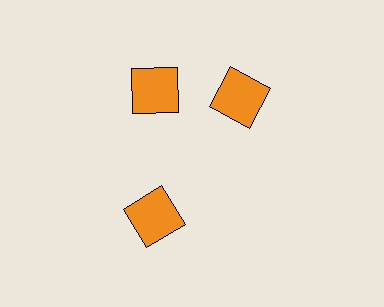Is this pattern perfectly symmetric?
No. The 3 orange squares are arranged in a ring, but one element near the 3 o'clock position is rotated out of alignment along the ring, breaking the 3-fold rotational symmetry.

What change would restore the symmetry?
The symmetry would be restored by rotating it back into even spacing with its neighbors so that all 3 squares sit at equal angles and equal distance from the center.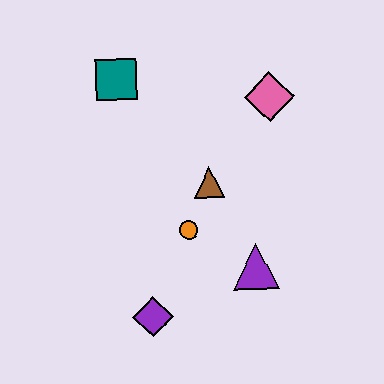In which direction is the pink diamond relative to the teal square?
The pink diamond is to the right of the teal square.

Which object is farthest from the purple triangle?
The teal square is farthest from the purple triangle.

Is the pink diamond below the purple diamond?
No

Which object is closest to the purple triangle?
The orange circle is closest to the purple triangle.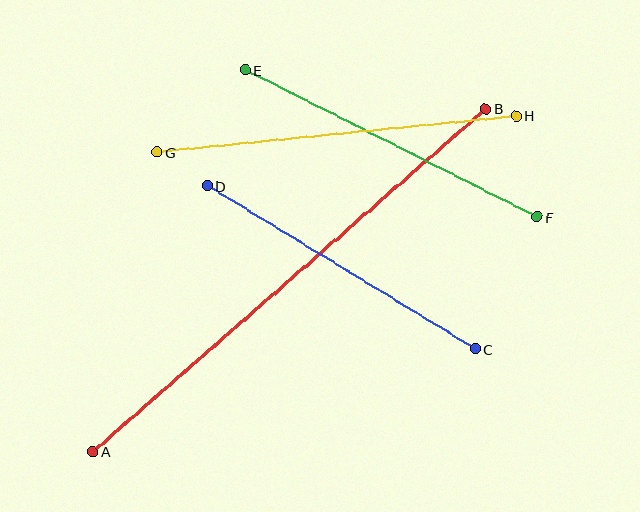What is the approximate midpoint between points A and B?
The midpoint is at approximately (290, 280) pixels.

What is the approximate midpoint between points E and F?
The midpoint is at approximately (391, 144) pixels.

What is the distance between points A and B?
The distance is approximately 521 pixels.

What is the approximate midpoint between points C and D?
The midpoint is at approximately (341, 267) pixels.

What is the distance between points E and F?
The distance is approximately 326 pixels.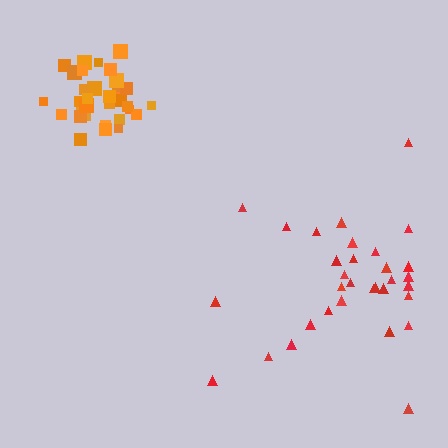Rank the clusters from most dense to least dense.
orange, red.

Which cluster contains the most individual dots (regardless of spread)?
Orange (33).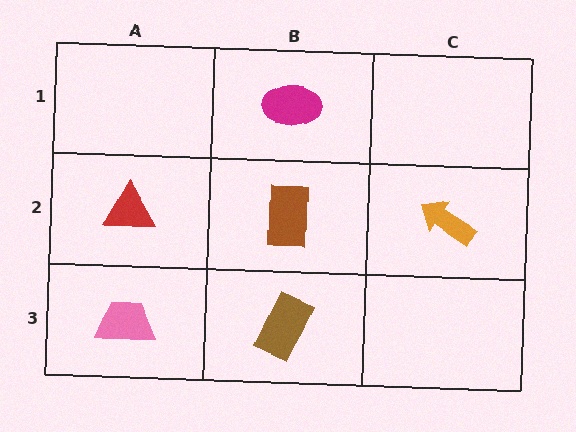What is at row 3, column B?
A brown rectangle.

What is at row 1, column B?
A magenta ellipse.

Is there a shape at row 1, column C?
No, that cell is empty.